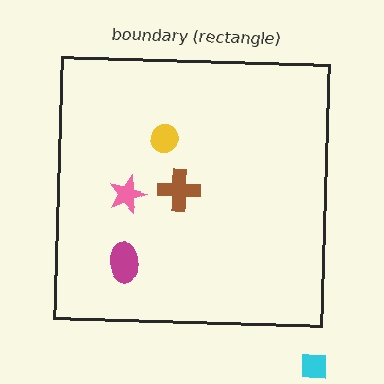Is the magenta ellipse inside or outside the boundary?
Inside.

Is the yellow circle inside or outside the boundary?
Inside.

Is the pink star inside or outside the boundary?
Inside.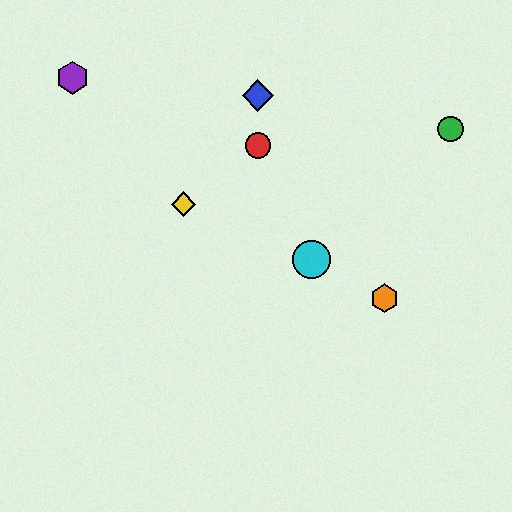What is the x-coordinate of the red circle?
The red circle is at x≈258.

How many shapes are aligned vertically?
2 shapes (the red circle, the blue diamond) are aligned vertically.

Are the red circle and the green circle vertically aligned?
No, the red circle is at x≈258 and the green circle is at x≈451.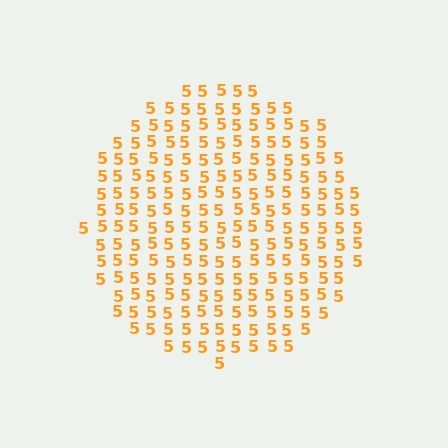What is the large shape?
The large shape is a circle.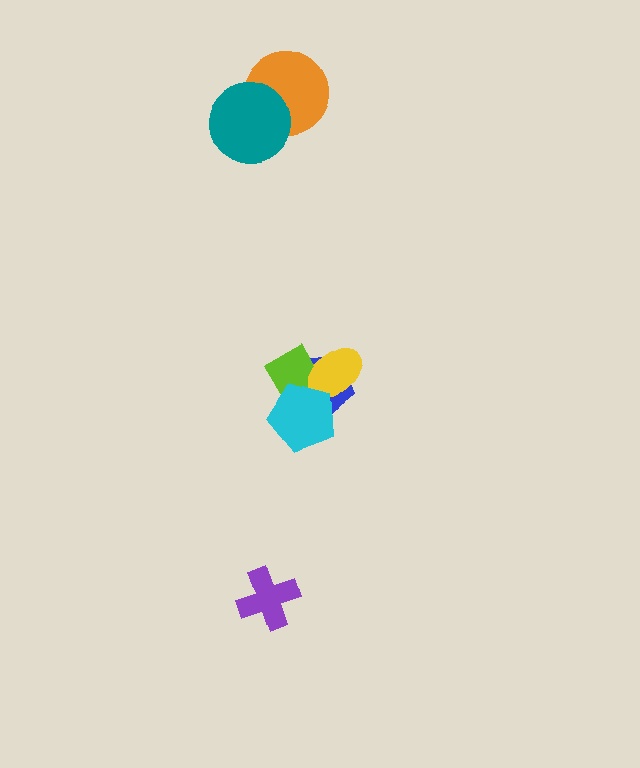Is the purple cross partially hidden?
No, no other shape covers it.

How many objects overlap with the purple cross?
0 objects overlap with the purple cross.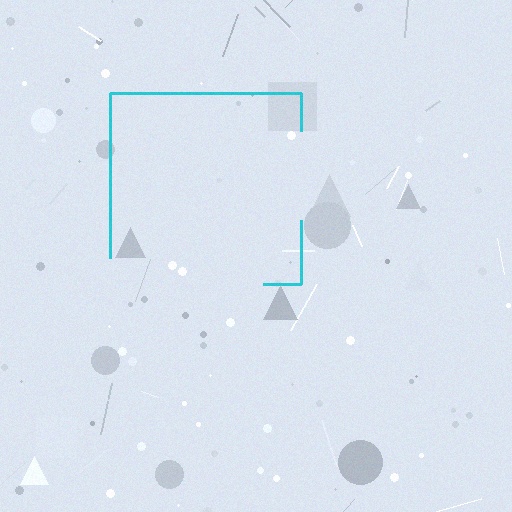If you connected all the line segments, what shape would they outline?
They would outline a square.